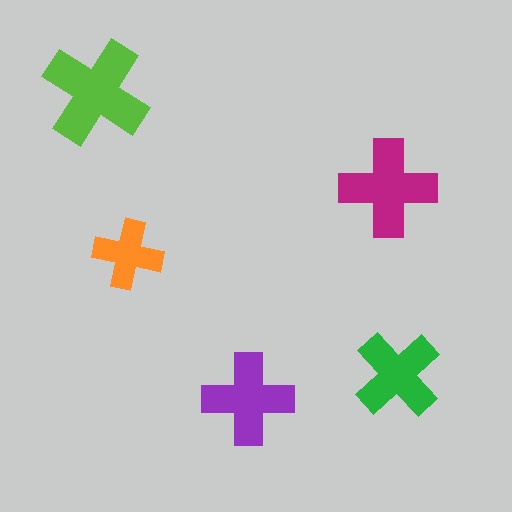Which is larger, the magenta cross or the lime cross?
The lime one.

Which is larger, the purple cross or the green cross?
The purple one.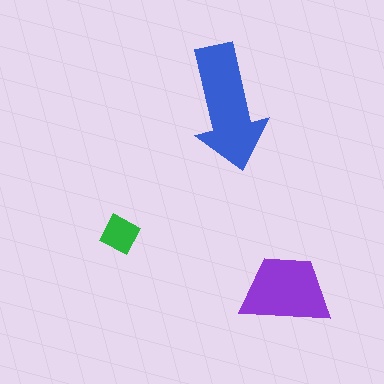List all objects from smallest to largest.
The green square, the purple trapezoid, the blue arrow.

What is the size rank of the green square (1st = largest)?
3rd.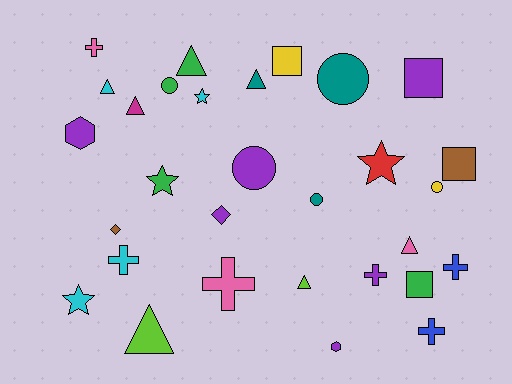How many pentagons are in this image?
There are no pentagons.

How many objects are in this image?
There are 30 objects.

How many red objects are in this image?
There is 1 red object.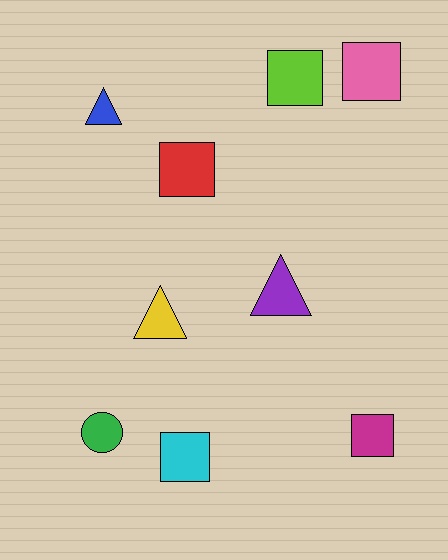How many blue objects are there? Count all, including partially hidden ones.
There is 1 blue object.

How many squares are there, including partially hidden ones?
There are 5 squares.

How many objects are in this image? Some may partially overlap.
There are 9 objects.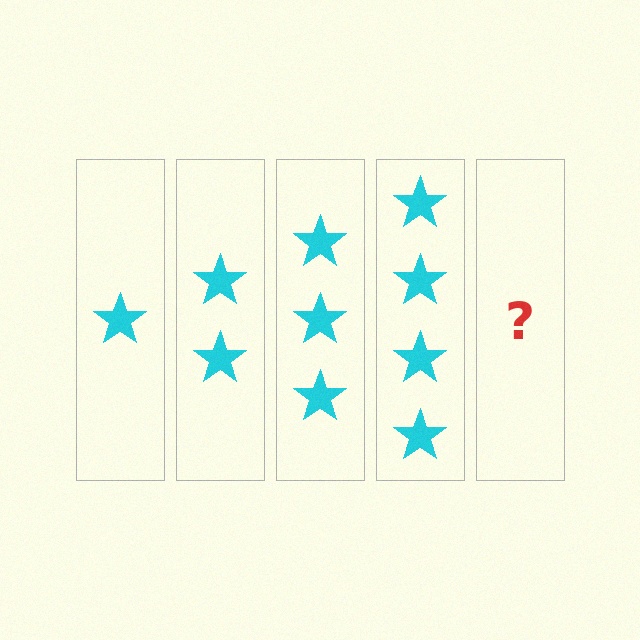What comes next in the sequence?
The next element should be 5 stars.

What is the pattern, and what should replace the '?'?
The pattern is that each step adds one more star. The '?' should be 5 stars.